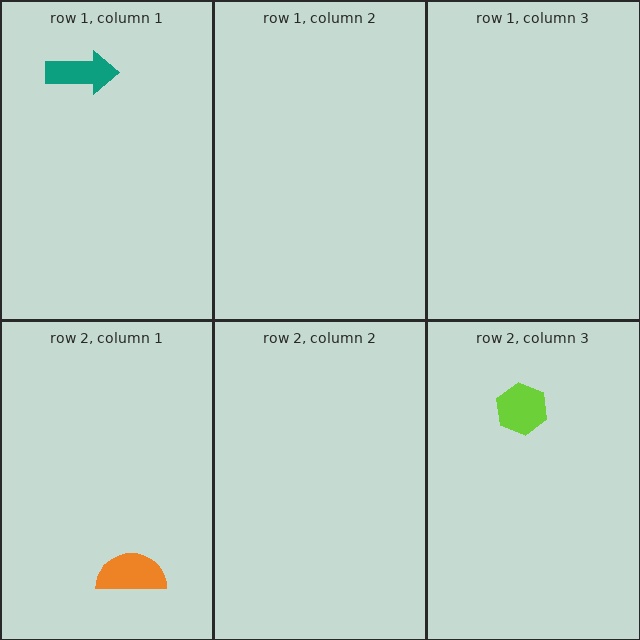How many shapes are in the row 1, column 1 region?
1.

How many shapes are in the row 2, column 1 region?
1.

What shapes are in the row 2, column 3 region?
The lime hexagon.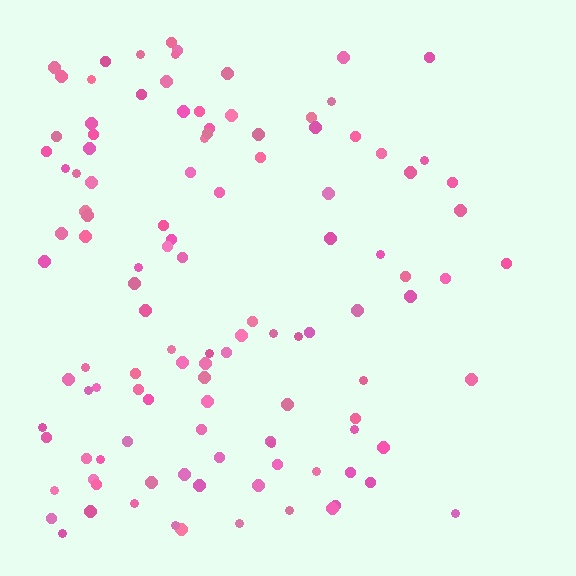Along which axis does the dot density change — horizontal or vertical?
Horizontal.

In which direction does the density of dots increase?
From right to left, with the left side densest.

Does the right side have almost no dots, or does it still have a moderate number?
Still a moderate number, just noticeably fewer than the left.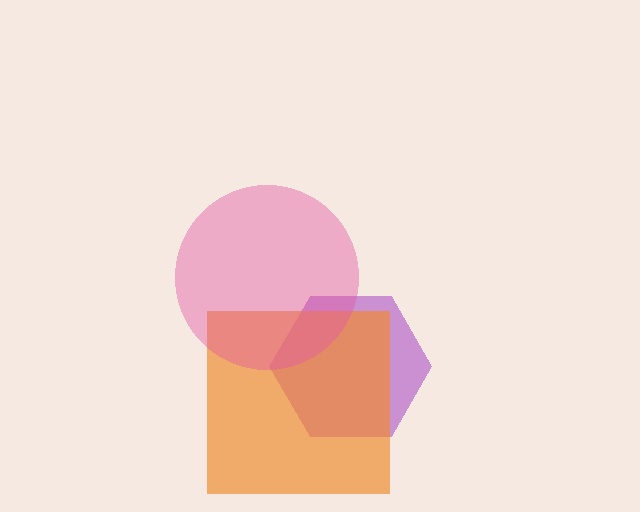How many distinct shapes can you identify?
There are 3 distinct shapes: a purple hexagon, an orange square, a pink circle.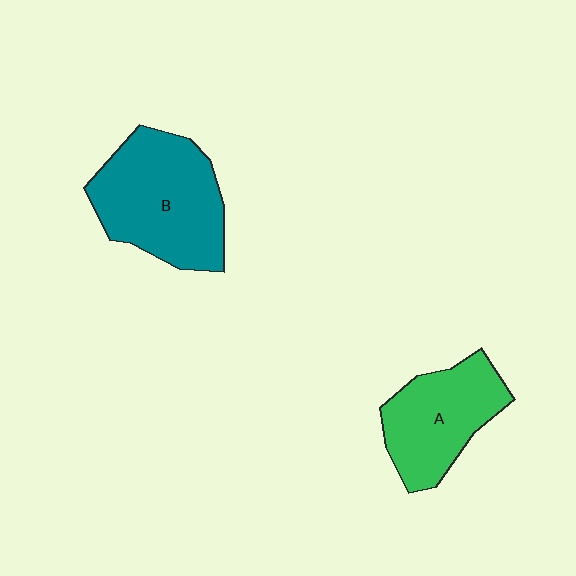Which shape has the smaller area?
Shape A (green).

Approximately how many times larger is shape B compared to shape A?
Approximately 1.3 times.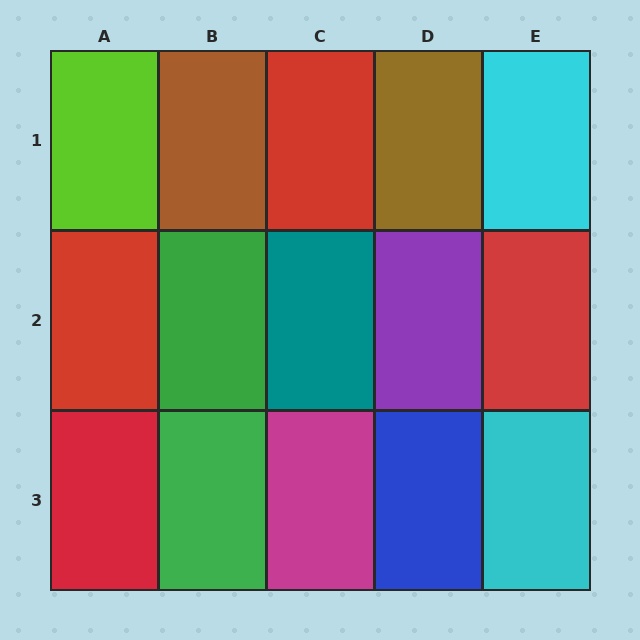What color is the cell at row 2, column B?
Green.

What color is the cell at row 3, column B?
Green.